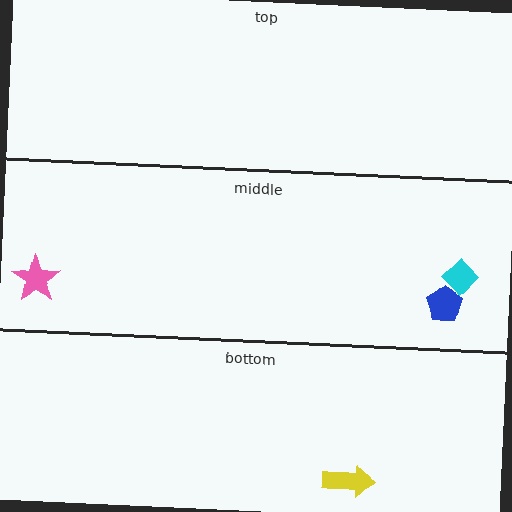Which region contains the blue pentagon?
The middle region.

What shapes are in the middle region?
The blue pentagon, the cyan diamond, the pink star.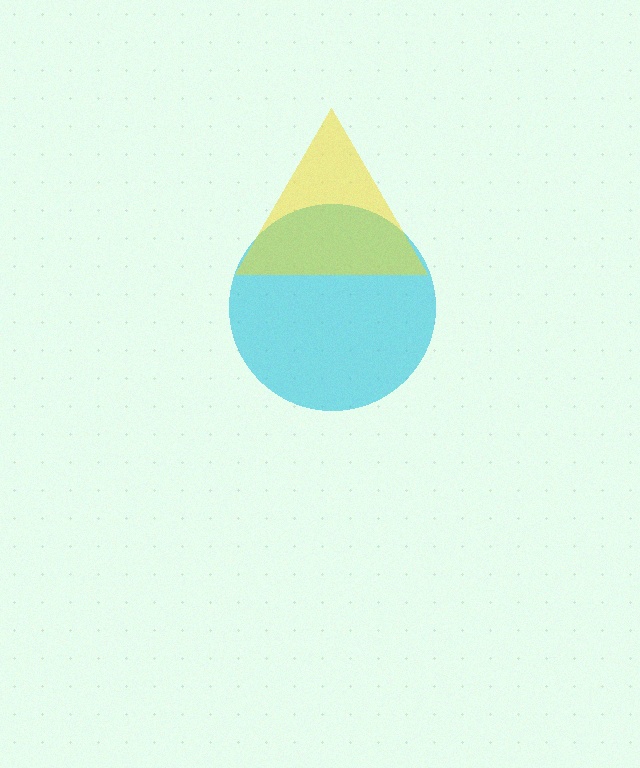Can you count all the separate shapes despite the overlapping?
Yes, there are 2 separate shapes.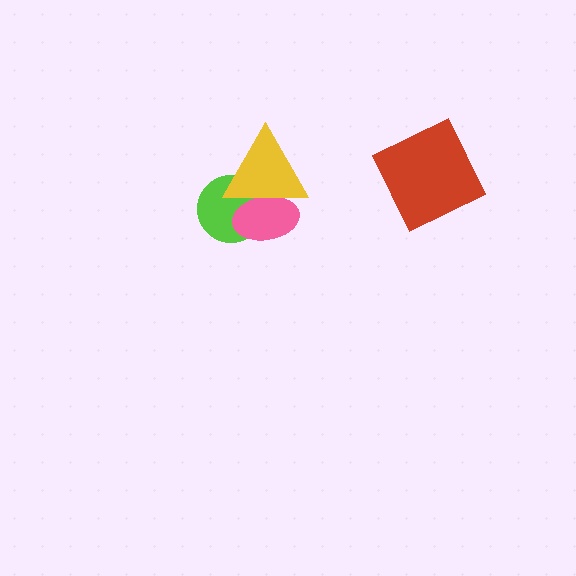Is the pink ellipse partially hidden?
Yes, it is partially covered by another shape.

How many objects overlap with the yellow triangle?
2 objects overlap with the yellow triangle.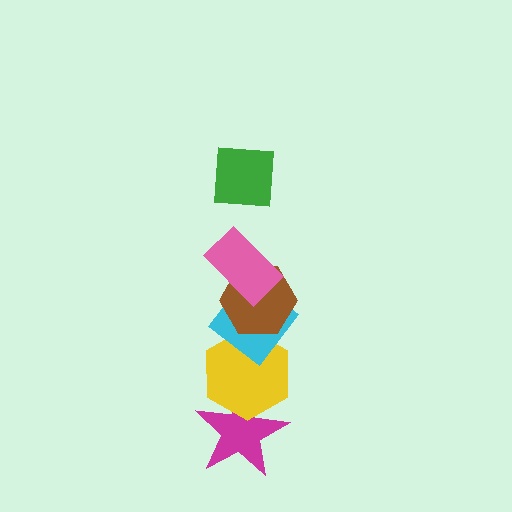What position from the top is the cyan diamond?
The cyan diamond is 4th from the top.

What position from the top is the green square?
The green square is 1st from the top.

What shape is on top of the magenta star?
The yellow hexagon is on top of the magenta star.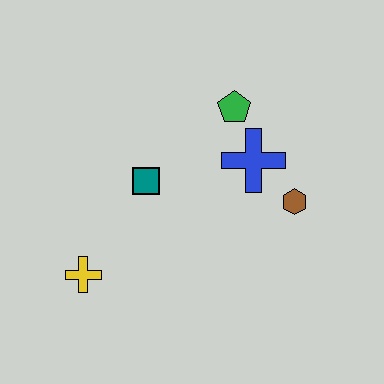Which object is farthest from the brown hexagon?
The yellow cross is farthest from the brown hexagon.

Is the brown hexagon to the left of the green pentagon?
No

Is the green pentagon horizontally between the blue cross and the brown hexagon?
No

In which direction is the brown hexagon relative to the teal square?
The brown hexagon is to the right of the teal square.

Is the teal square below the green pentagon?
Yes